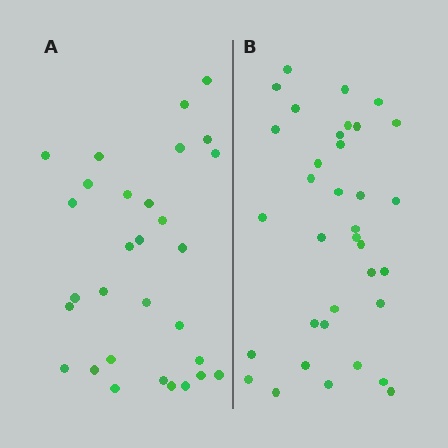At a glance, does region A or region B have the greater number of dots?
Region B (the right region) has more dots.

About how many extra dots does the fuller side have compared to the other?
Region B has about 5 more dots than region A.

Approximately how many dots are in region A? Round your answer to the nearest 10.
About 30 dots.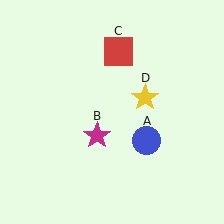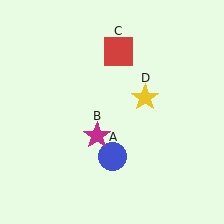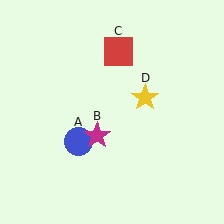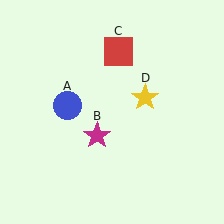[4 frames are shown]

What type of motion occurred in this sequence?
The blue circle (object A) rotated clockwise around the center of the scene.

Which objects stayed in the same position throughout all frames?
Magenta star (object B) and red square (object C) and yellow star (object D) remained stationary.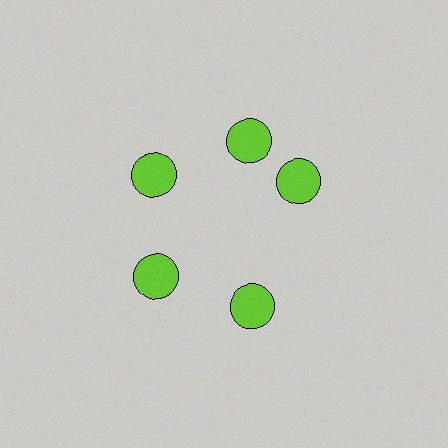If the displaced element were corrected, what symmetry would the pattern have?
It would have 5-fold rotational symmetry — the pattern would map onto itself every 72 degrees.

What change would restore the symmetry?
The symmetry would be restored by rotating it back into even spacing with its neighbors so that all 5 circles sit at equal angles and equal distance from the center.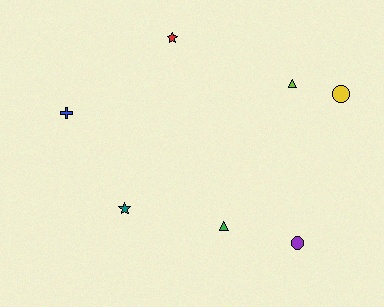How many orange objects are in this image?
There are no orange objects.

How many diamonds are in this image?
There are no diamonds.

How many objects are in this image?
There are 7 objects.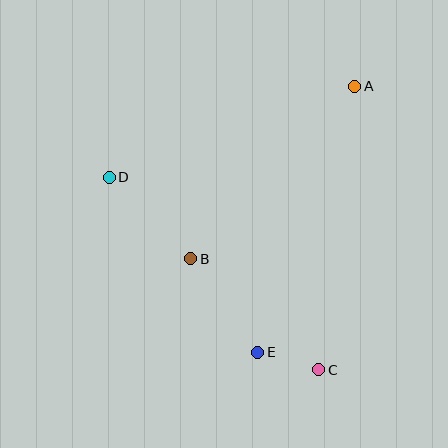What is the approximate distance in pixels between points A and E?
The distance between A and E is approximately 283 pixels.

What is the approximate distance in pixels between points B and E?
The distance between B and E is approximately 115 pixels.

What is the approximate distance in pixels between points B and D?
The distance between B and D is approximately 115 pixels.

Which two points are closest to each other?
Points C and E are closest to each other.